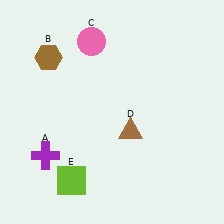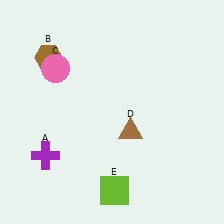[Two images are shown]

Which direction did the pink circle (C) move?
The pink circle (C) moved left.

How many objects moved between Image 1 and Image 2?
2 objects moved between the two images.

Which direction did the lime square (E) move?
The lime square (E) moved right.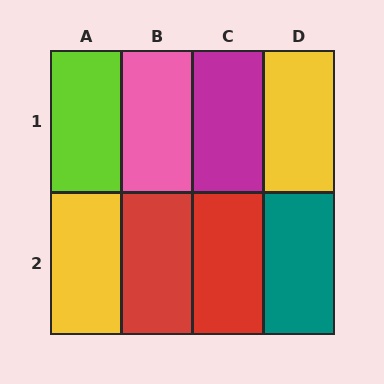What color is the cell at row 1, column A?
Lime.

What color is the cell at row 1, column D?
Yellow.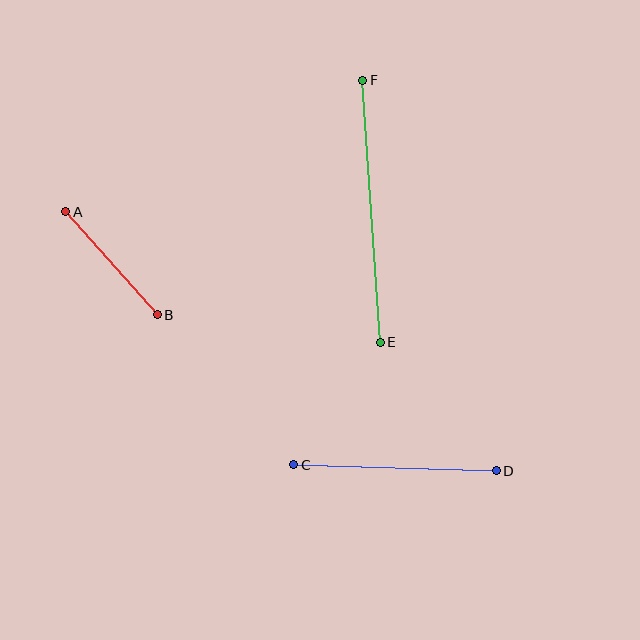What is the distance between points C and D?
The distance is approximately 203 pixels.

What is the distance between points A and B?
The distance is approximately 138 pixels.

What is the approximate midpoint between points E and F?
The midpoint is at approximately (371, 211) pixels.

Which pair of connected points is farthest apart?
Points E and F are farthest apart.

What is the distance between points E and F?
The distance is approximately 262 pixels.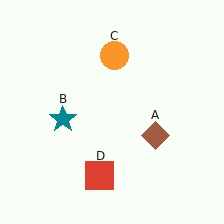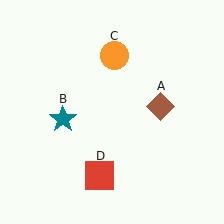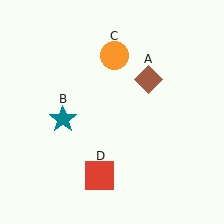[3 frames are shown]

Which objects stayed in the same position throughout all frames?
Teal star (object B) and orange circle (object C) and red square (object D) remained stationary.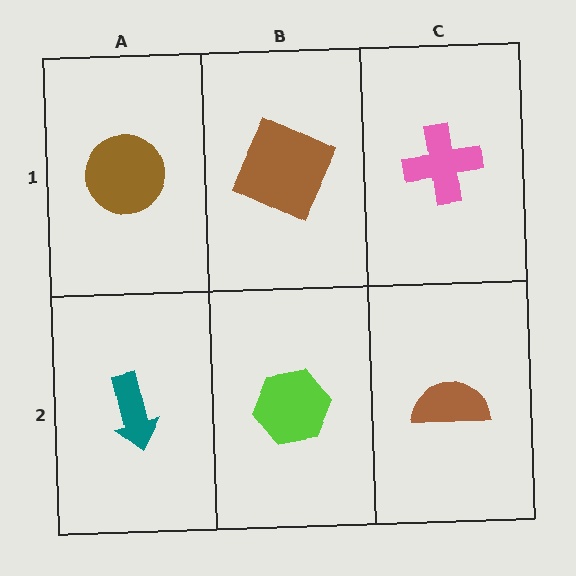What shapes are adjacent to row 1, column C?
A brown semicircle (row 2, column C), a brown square (row 1, column B).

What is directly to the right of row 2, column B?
A brown semicircle.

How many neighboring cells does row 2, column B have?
3.